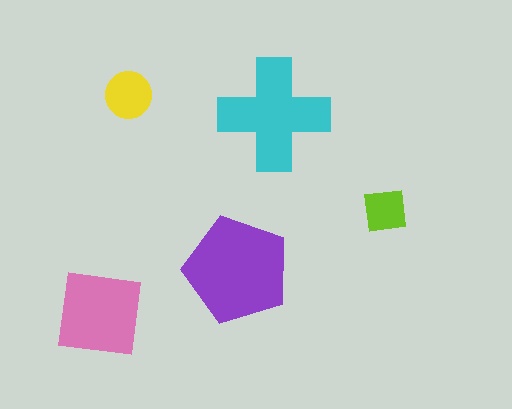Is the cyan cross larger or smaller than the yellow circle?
Larger.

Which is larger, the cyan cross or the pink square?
The cyan cross.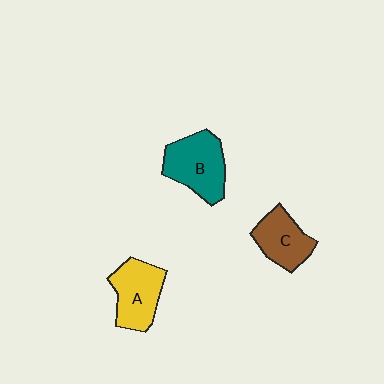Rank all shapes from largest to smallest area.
From largest to smallest: B (teal), A (yellow), C (brown).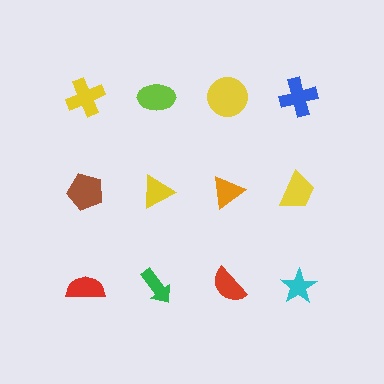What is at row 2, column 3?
An orange triangle.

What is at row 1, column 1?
A yellow cross.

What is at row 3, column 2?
A green arrow.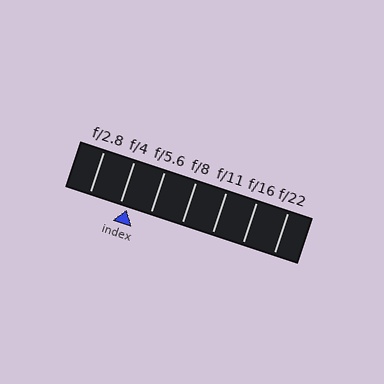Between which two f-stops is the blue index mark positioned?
The index mark is between f/4 and f/5.6.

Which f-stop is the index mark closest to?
The index mark is closest to f/4.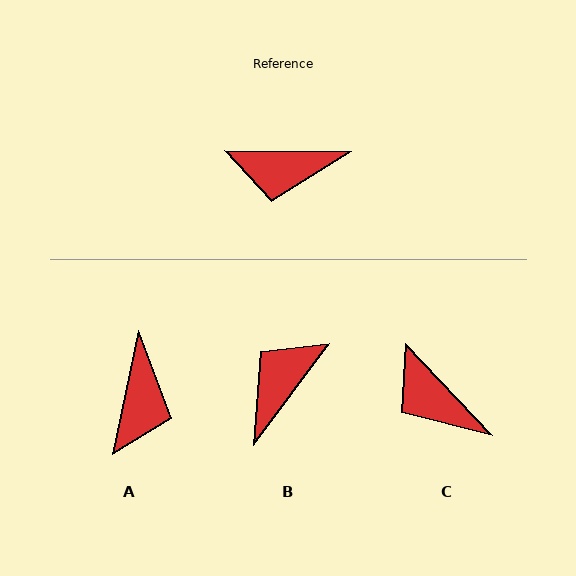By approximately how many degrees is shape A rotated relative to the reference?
Approximately 79 degrees counter-clockwise.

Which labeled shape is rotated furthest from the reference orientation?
B, about 127 degrees away.